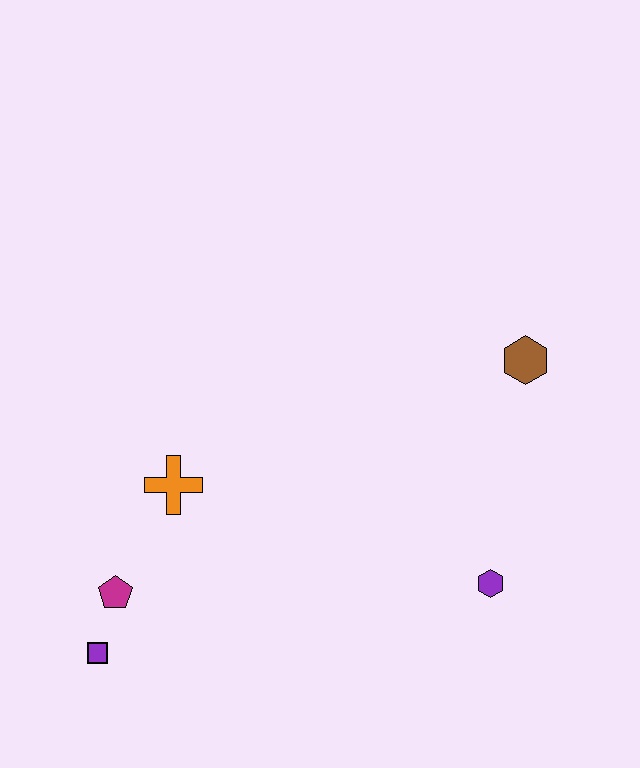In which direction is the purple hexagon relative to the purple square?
The purple hexagon is to the right of the purple square.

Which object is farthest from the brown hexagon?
The purple square is farthest from the brown hexagon.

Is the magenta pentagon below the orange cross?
Yes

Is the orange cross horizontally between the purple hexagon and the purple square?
Yes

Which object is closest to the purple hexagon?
The brown hexagon is closest to the purple hexagon.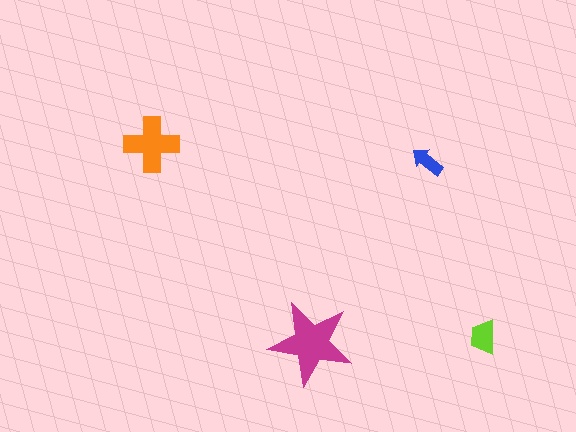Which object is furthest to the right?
The lime trapezoid is rightmost.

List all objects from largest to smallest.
The magenta star, the orange cross, the lime trapezoid, the blue arrow.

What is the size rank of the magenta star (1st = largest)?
1st.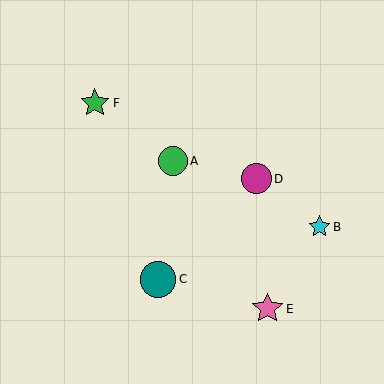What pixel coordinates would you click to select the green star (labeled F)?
Click at (95, 103) to select the green star F.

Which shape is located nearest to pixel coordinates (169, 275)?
The teal circle (labeled C) at (158, 279) is nearest to that location.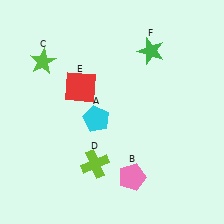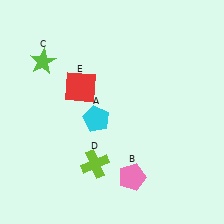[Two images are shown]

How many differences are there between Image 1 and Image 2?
There is 1 difference between the two images.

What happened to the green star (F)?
The green star (F) was removed in Image 2. It was in the top-right area of Image 1.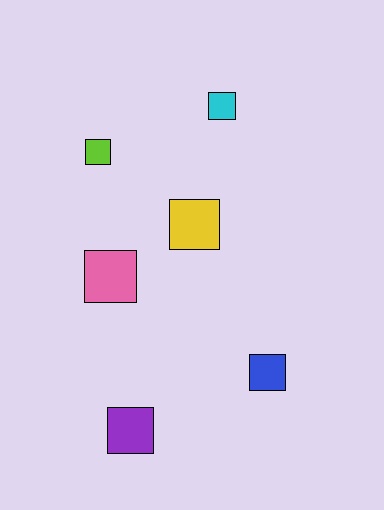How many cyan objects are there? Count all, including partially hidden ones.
There is 1 cyan object.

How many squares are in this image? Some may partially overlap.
There are 6 squares.